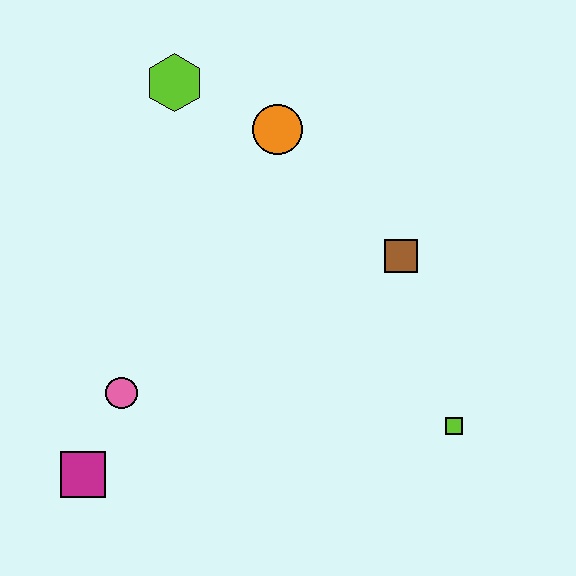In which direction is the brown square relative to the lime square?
The brown square is above the lime square.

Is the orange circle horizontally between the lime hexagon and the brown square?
Yes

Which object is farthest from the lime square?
The lime hexagon is farthest from the lime square.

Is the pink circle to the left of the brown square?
Yes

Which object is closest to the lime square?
The brown square is closest to the lime square.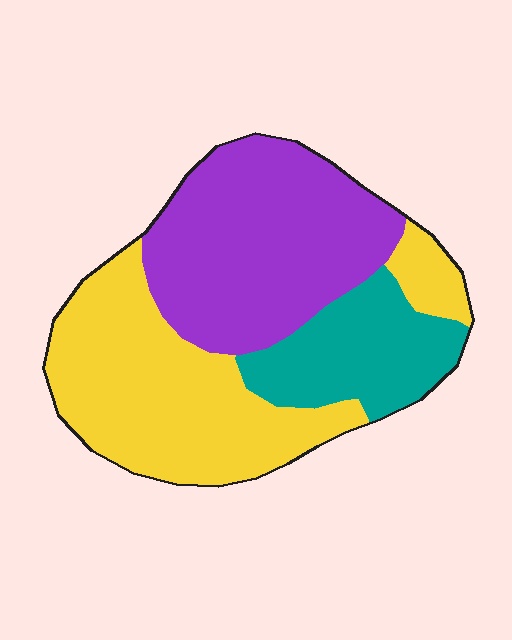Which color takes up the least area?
Teal, at roughly 20%.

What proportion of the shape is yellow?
Yellow takes up about two fifths (2/5) of the shape.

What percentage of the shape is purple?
Purple covers roughly 40% of the shape.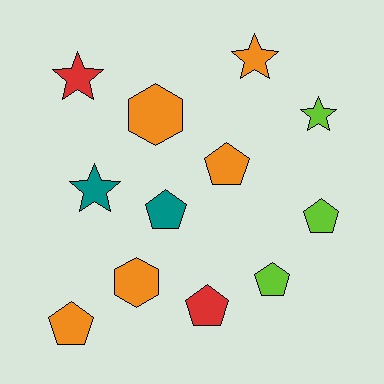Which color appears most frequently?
Orange, with 5 objects.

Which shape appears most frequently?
Pentagon, with 6 objects.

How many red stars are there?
There is 1 red star.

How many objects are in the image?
There are 12 objects.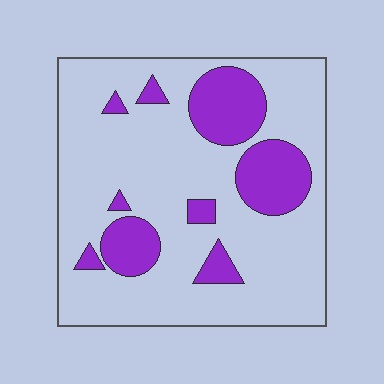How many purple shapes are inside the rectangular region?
9.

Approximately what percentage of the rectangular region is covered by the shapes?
Approximately 20%.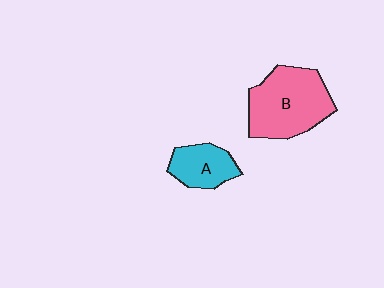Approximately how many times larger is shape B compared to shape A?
Approximately 2.0 times.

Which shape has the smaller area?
Shape A (cyan).